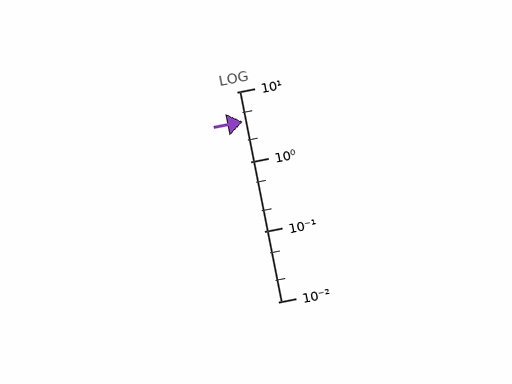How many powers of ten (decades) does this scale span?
The scale spans 3 decades, from 0.01 to 10.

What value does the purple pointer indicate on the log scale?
The pointer indicates approximately 3.7.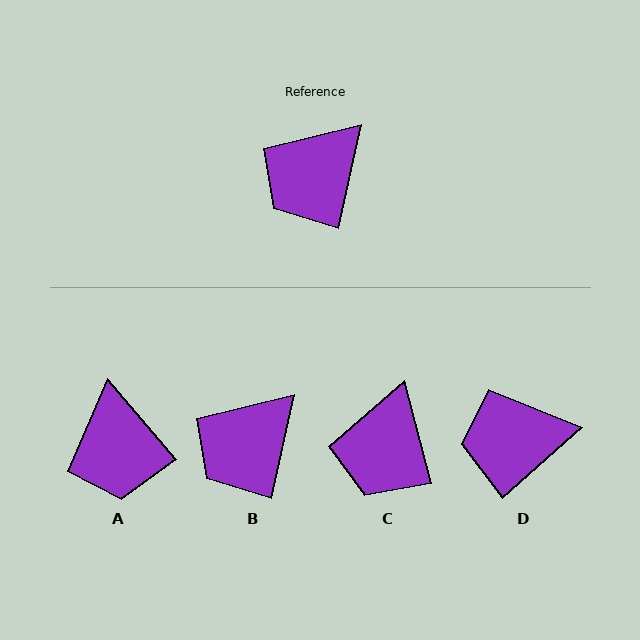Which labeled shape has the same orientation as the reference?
B.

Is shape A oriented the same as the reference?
No, it is off by about 53 degrees.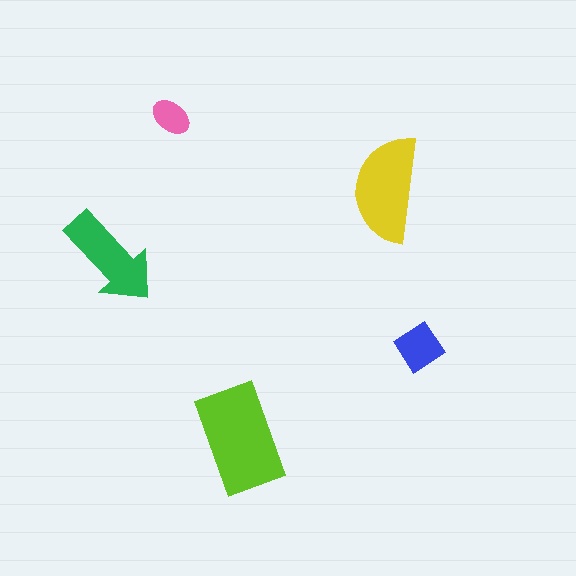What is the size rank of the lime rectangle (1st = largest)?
1st.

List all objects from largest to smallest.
The lime rectangle, the yellow semicircle, the green arrow, the blue diamond, the pink ellipse.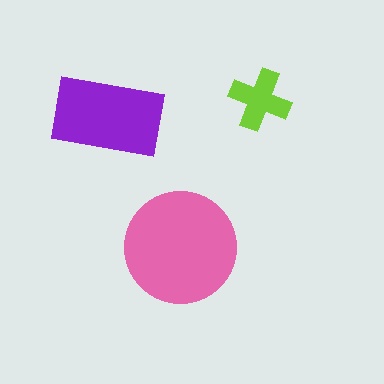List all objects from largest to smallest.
The pink circle, the purple rectangle, the lime cross.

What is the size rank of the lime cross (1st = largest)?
3rd.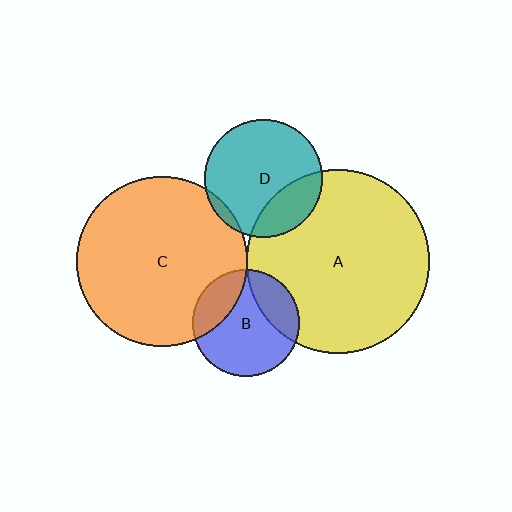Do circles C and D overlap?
Yes.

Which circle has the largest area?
Circle A (yellow).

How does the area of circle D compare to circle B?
Approximately 1.2 times.